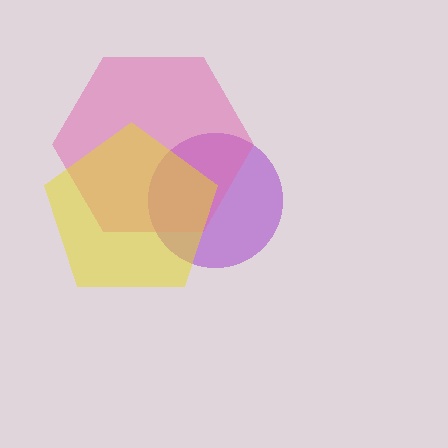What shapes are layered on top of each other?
The layered shapes are: a purple circle, a pink hexagon, a yellow pentagon.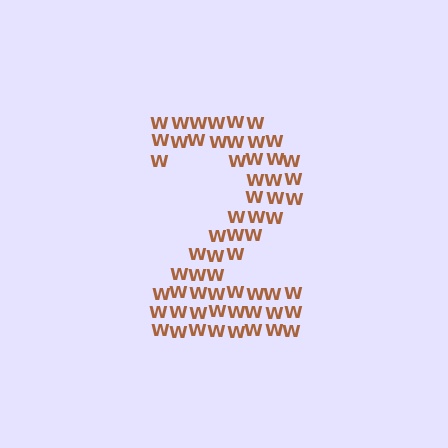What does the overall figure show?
The overall figure shows the digit 2.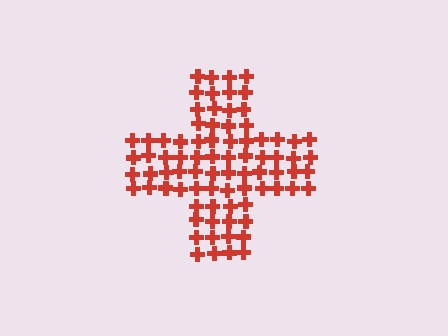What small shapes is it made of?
It is made of small crosses.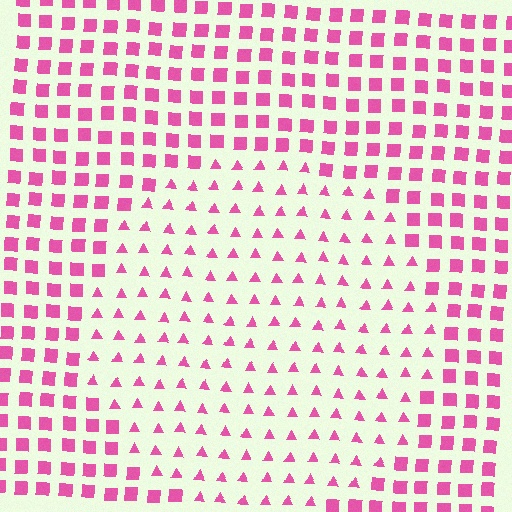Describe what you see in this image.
The image is filled with small pink elements arranged in a uniform grid. A circle-shaped region contains triangles, while the surrounding area contains squares. The boundary is defined purely by the change in element shape.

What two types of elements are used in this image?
The image uses triangles inside the circle region and squares outside it.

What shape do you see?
I see a circle.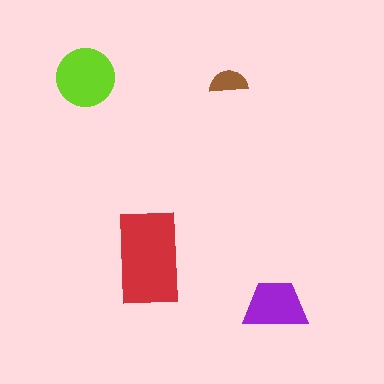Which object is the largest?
The red rectangle.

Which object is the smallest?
The brown semicircle.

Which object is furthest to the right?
The purple trapezoid is rightmost.